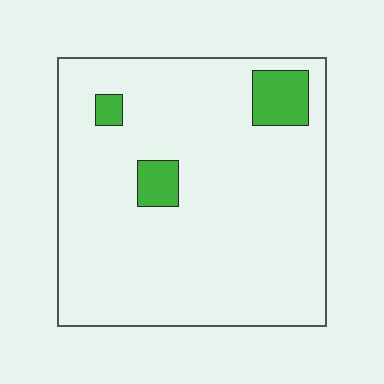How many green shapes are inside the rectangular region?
3.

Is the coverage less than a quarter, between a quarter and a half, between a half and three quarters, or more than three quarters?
Less than a quarter.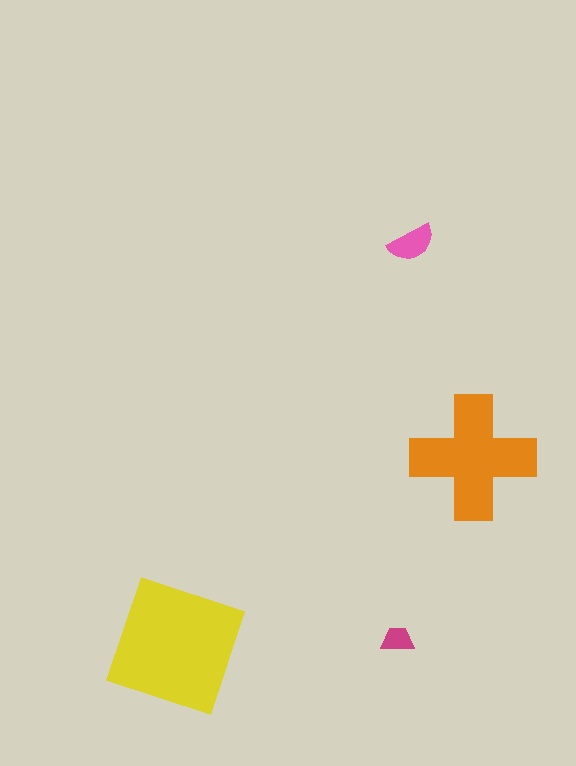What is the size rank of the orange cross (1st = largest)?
2nd.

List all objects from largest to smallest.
The yellow square, the orange cross, the pink semicircle, the magenta trapezoid.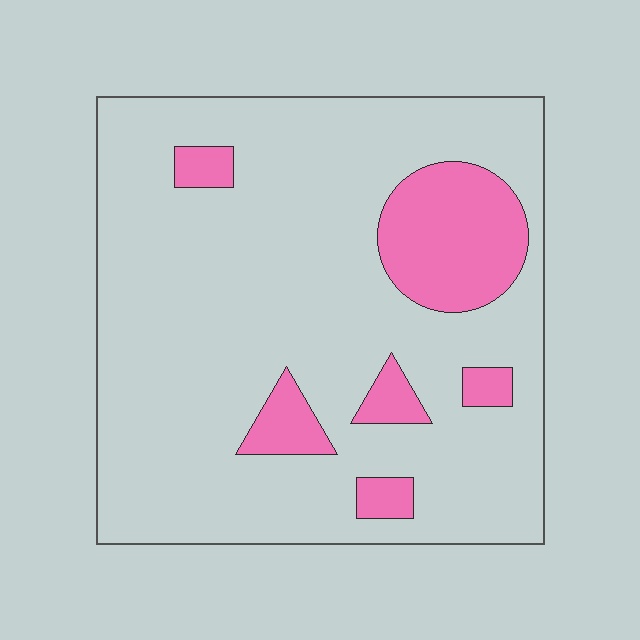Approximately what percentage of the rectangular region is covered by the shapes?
Approximately 15%.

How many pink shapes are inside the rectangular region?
6.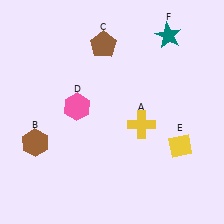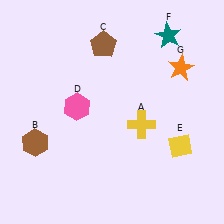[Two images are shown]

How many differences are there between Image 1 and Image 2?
There is 1 difference between the two images.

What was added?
An orange star (G) was added in Image 2.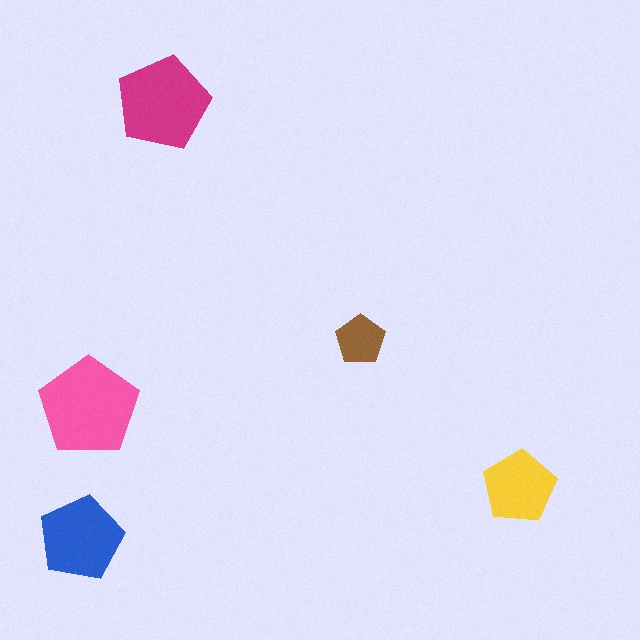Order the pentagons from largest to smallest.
the pink one, the magenta one, the blue one, the yellow one, the brown one.